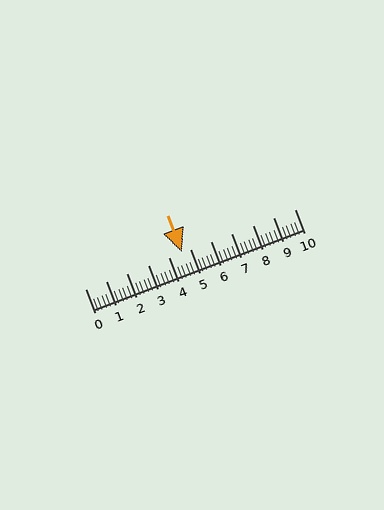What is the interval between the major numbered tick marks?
The major tick marks are spaced 1 units apart.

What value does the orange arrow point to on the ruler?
The orange arrow points to approximately 4.6.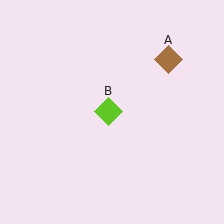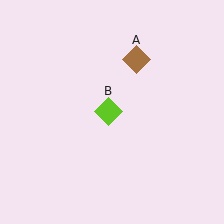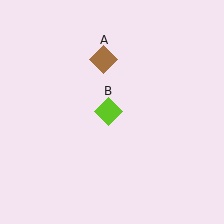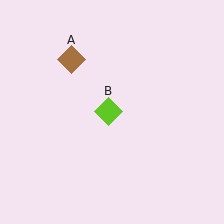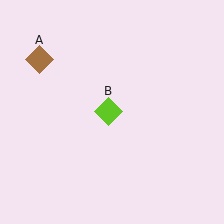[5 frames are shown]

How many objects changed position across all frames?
1 object changed position: brown diamond (object A).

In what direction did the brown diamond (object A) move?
The brown diamond (object A) moved left.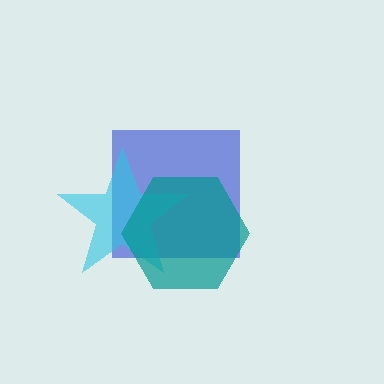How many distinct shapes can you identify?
There are 3 distinct shapes: a blue square, a cyan star, a teal hexagon.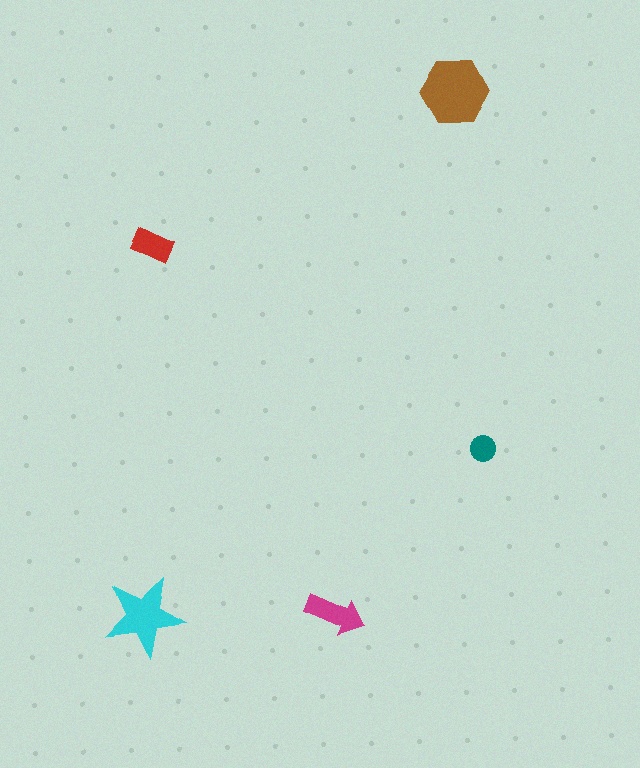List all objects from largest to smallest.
The brown hexagon, the cyan star, the magenta arrow, the red rectangle, the teal circle.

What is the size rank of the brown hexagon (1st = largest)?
1st.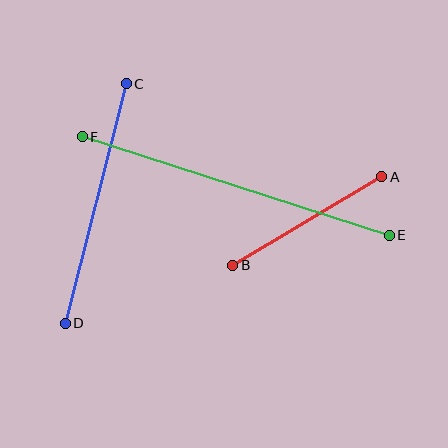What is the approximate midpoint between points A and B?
The midpoint is at approximately (307, 221) pixels.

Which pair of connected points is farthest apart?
Points E and F are farthest apart.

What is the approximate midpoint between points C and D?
The midpoint is at approximately (96, 204) pixels.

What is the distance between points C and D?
The distance is approximately 247 pixels.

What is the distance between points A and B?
The distance is approximately 173 pixels.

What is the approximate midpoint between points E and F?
The midpoint is at approximately (236, 186) pixels.